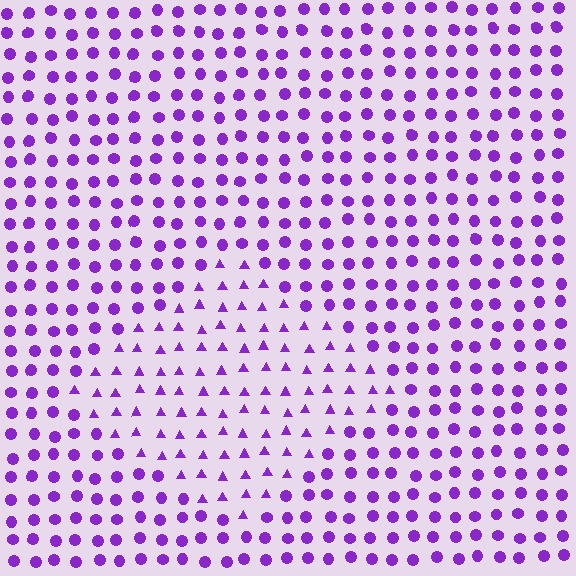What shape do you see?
I see a diamond.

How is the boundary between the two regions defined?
The boundary is defined by a change in element shape: triangles inside vs. circles outside. All elements share the same color and spacing.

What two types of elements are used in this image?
The image uses triangles inside the diamond region and circles outside it.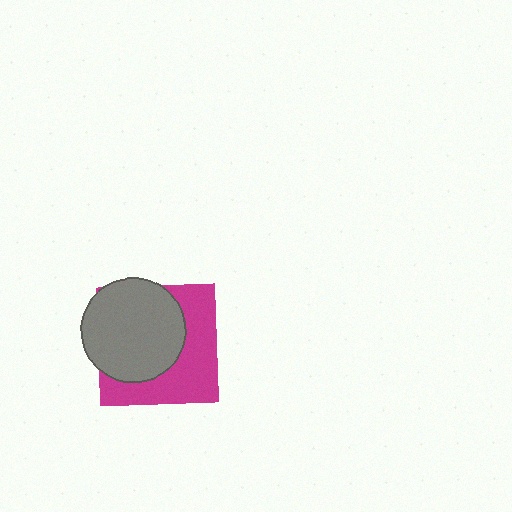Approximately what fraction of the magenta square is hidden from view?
Roughly 53% of the magenta square is hidden behind the gray circle.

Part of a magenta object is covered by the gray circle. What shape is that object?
It is a square.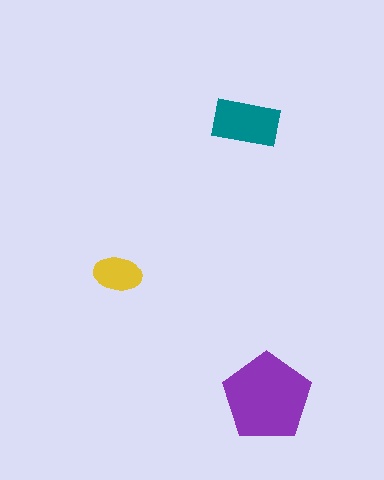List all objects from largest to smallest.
The purple pentagon, the teal rectangle, the yellow ellipse.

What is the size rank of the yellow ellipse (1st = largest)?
3rd.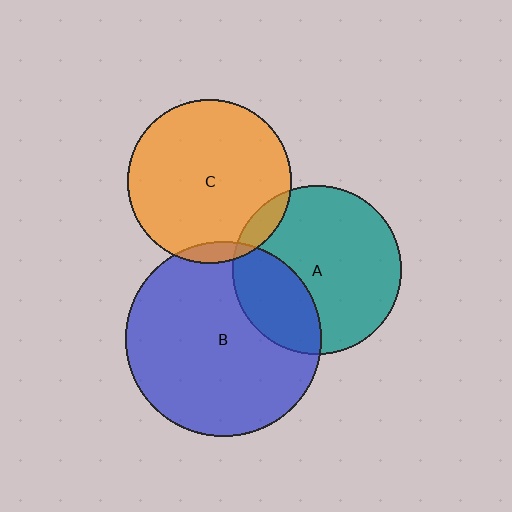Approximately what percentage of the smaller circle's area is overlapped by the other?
Approximately 5%.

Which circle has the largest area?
Circle B (blue).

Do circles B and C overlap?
Yes.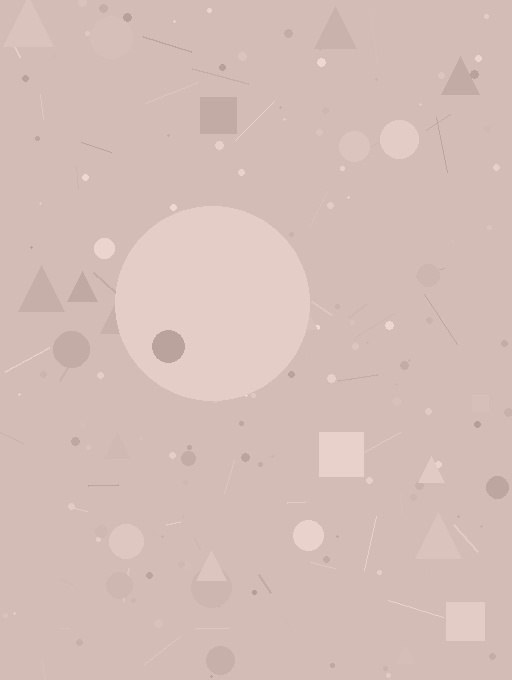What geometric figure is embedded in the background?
A circle is embedded in the background.